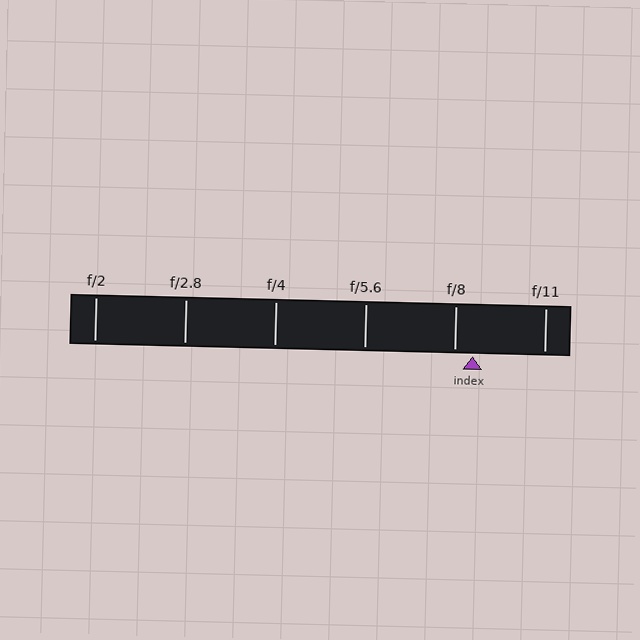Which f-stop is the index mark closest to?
The index mark is closest to f/8.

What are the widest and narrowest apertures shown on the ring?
The widest aperture shown is f/2 and the narrowest is f/11.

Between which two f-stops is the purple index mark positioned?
The index mark is between f/8 and f/11.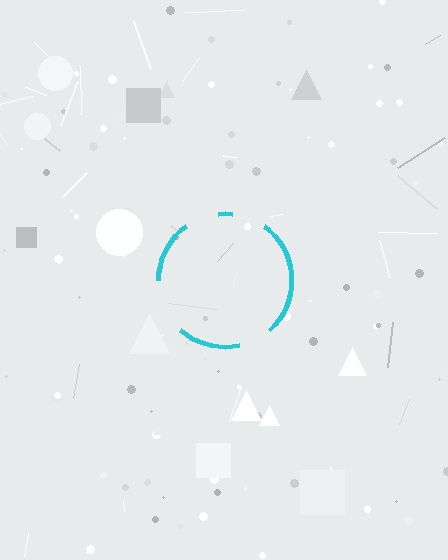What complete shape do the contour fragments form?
The contour fragments form a circle.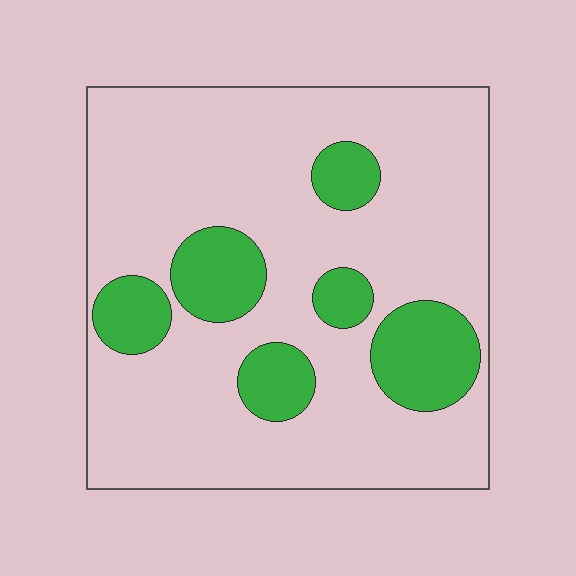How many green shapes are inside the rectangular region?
6.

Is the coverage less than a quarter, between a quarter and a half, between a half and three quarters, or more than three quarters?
Less than a quarter.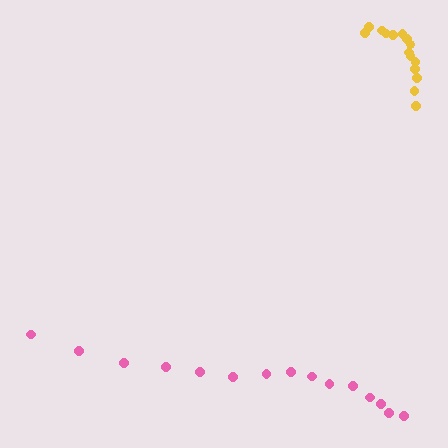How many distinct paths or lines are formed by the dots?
There are 2 distinct paths.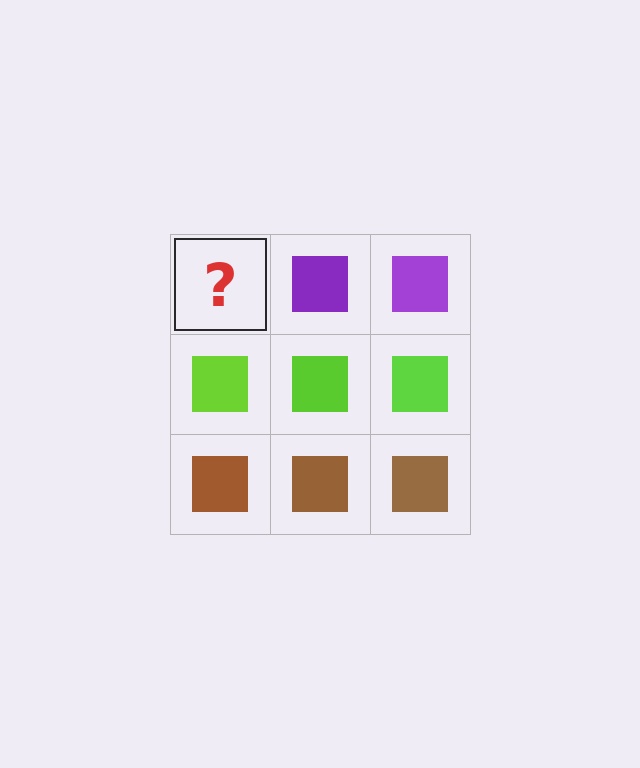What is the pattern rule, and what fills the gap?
The rule is that each row has a consistent color. The gap should be filled with a purple square.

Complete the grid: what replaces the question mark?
The question mark should be replaced with a purple square.